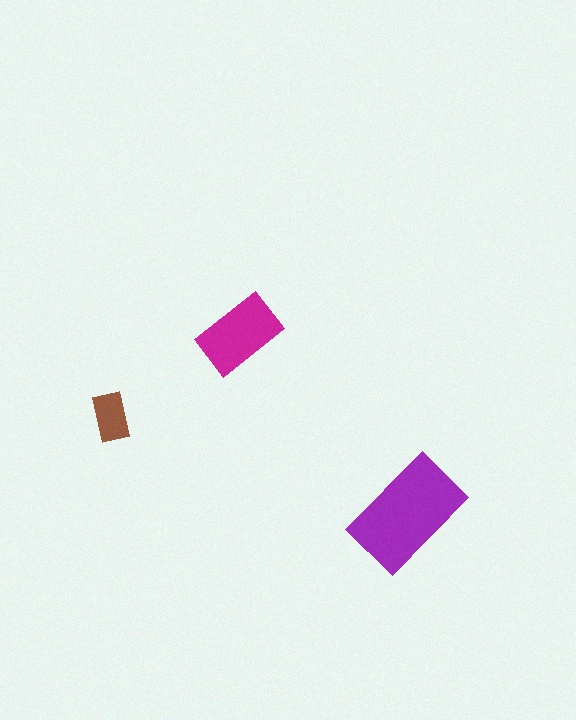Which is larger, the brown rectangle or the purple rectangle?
The purple one.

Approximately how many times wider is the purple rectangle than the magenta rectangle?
About 1.5 times wider.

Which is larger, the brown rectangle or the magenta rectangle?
The magenta one.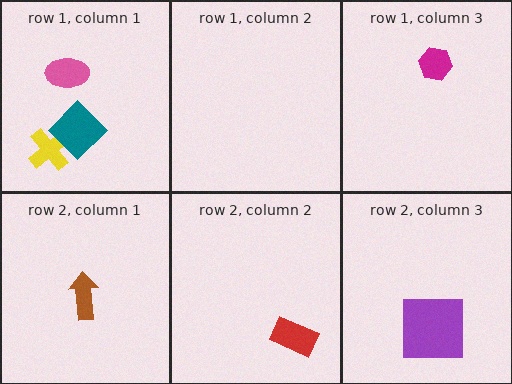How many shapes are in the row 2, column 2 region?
1.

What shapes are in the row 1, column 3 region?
The magenta hexagon.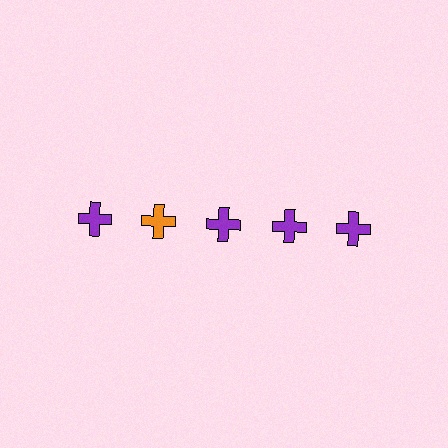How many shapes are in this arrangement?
There are 5 shapes arranged in a grid pattern.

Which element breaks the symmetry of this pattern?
The orange cross in the top row, second from left column breaks the symmetry. All other shapes are purple crosses.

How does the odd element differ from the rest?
It has a different color: orange instead of purple.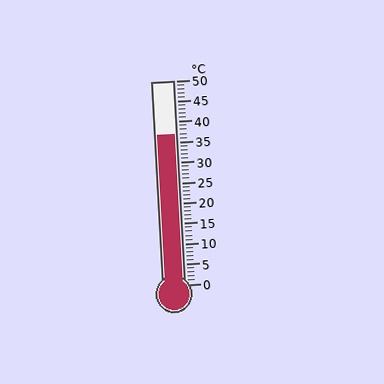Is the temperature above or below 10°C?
The temperature is above 10°C.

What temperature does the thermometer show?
The thermometer shows approximately 37°C.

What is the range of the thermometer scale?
The thermometer scale ranges from 0°C to 50°C.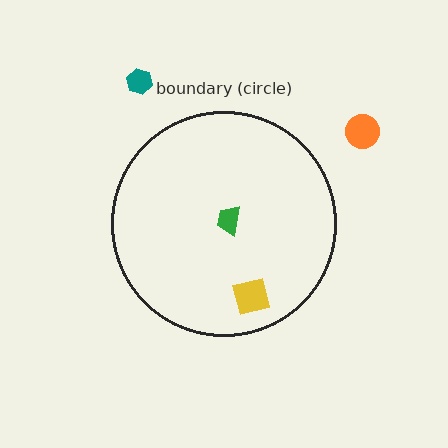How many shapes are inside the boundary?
2 inside, 2 outside.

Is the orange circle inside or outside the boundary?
Outside.